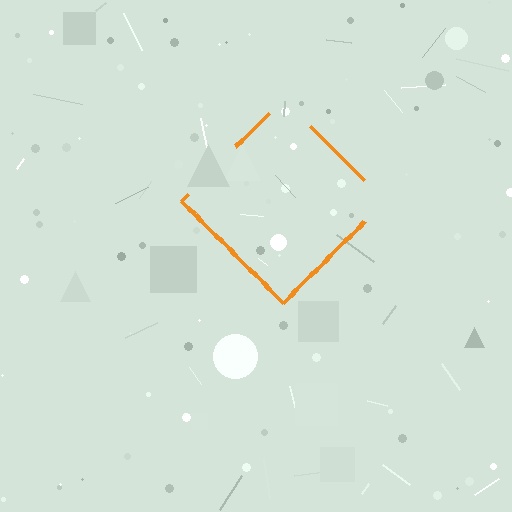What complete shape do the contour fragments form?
The contour fragments form a diamond.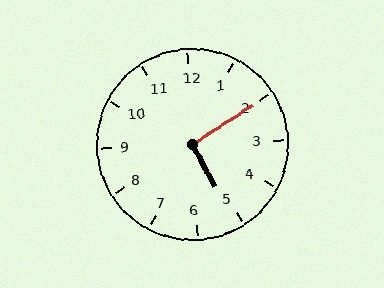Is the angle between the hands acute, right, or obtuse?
It is right.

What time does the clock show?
5:10.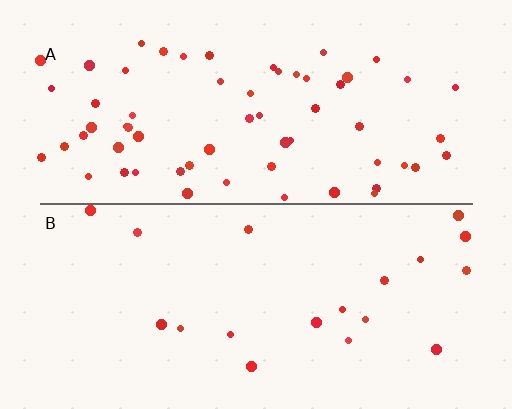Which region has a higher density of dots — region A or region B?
A (the top).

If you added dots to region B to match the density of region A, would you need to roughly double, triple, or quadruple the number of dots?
Approximately triple.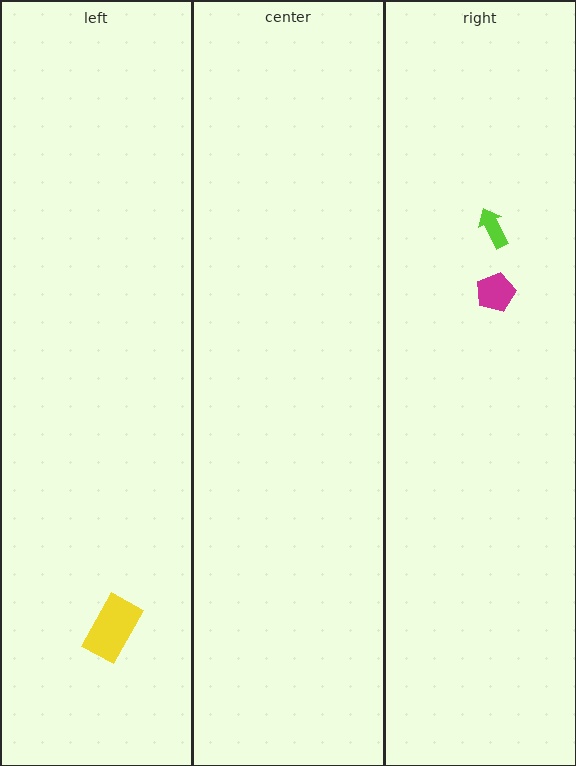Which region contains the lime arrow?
The right region.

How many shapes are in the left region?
1.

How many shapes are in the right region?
2.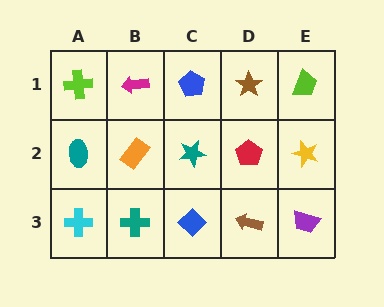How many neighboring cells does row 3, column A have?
2.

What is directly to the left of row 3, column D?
A blue diamond.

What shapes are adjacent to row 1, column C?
A teal star (row 2, column C), a magenta arrow (row 1, column B), a brown star (row 1, column D).